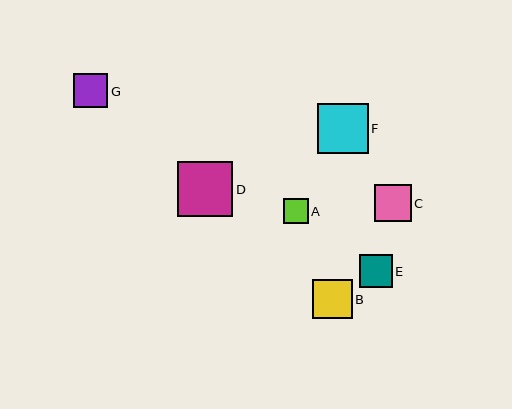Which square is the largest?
Square D is the largest with a size of approximately 55 pixels.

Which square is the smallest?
Square A is the smallest with a size of approximately 25 pixels.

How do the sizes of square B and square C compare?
Square B and square C are approximately the same size.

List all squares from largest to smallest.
From largest to smallest: D, F, B, C, G, E, A.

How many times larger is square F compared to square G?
Square F is approximately 1.5 times the size of square G.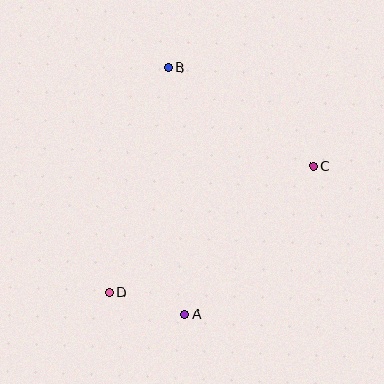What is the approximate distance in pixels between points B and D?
The distance between B and D is approximately 233 pixels.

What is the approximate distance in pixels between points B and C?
The distance between B and C is approximately 176 pixels.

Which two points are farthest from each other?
Points A and B are farthest from each other.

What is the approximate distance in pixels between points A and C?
The distance between A and C is approximately 196 pixels.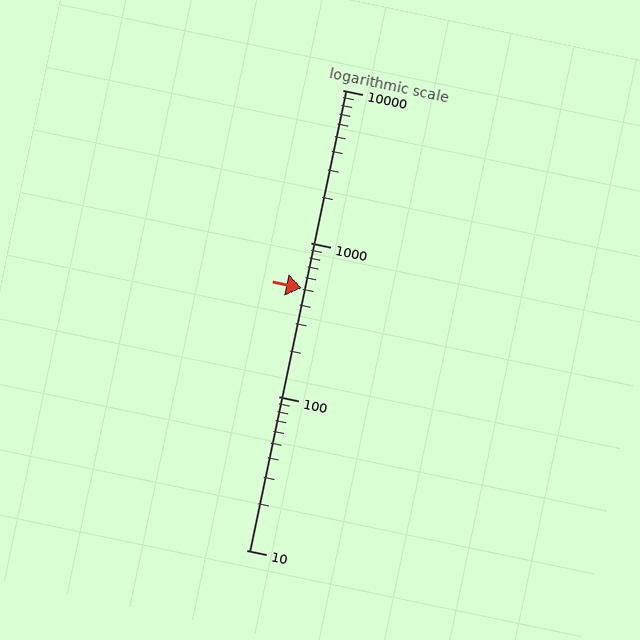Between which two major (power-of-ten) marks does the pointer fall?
The pointer is between 100 and 1000.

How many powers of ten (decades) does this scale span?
The scale spans 3 decades, from 10 to 10000.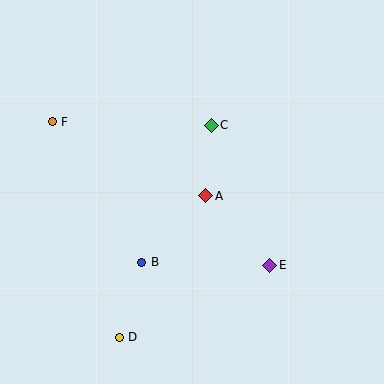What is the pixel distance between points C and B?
The distance between C and B is 153 pixels.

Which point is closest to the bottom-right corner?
Point E is closest to the bottom-right corner.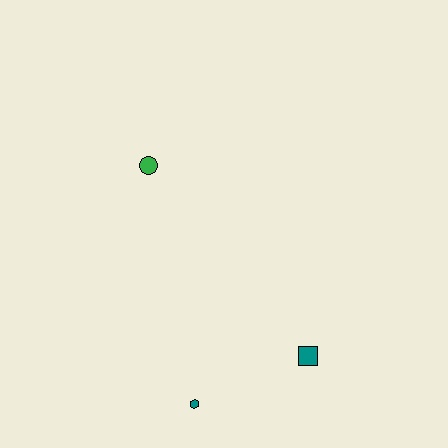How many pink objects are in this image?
There are no pink objects.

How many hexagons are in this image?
There is 1 hexagon.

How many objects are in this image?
There are 3 objects.